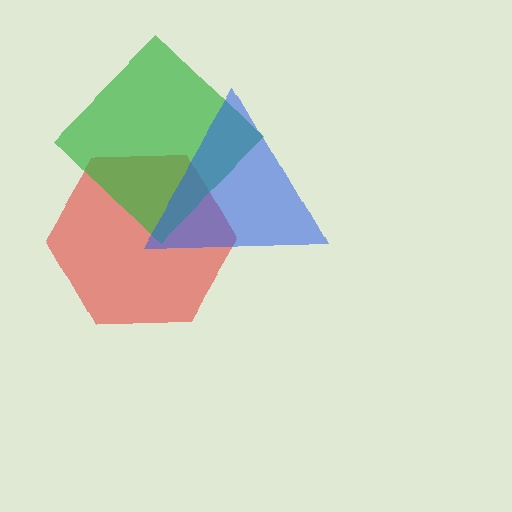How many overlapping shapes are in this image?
There are 3 overlapping shapes in the image.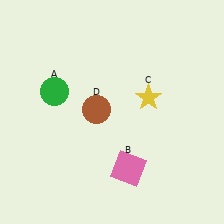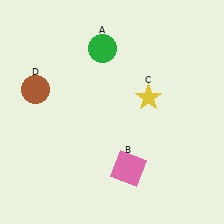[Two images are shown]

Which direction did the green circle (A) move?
The green circle (A) moved right.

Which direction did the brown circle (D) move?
The brown circle (D) moved left.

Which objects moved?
The objects that moved are: the green circle (A), the brown circle (D).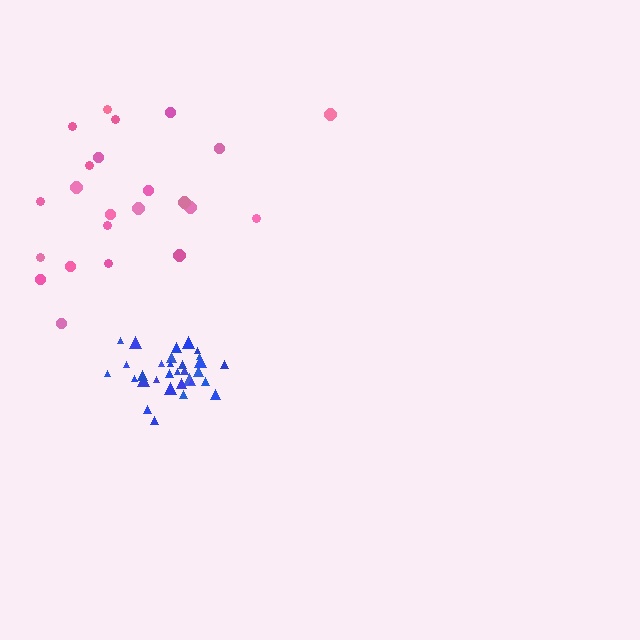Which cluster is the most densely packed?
Blue.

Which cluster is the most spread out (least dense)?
Pink.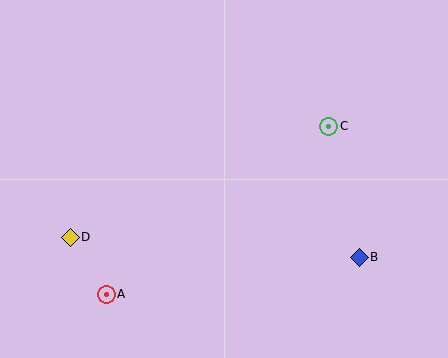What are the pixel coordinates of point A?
Point A is at (106, 294).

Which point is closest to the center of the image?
Point C at (329, 126) is closest to the center.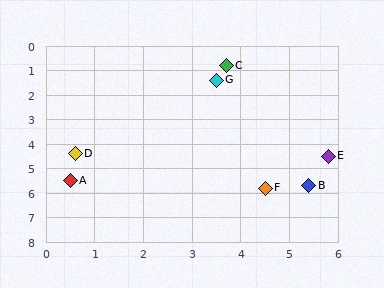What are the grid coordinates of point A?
Point A is at approximately (0.5, 5.5).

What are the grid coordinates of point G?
Point G is at approximately (3.5, 1.4).